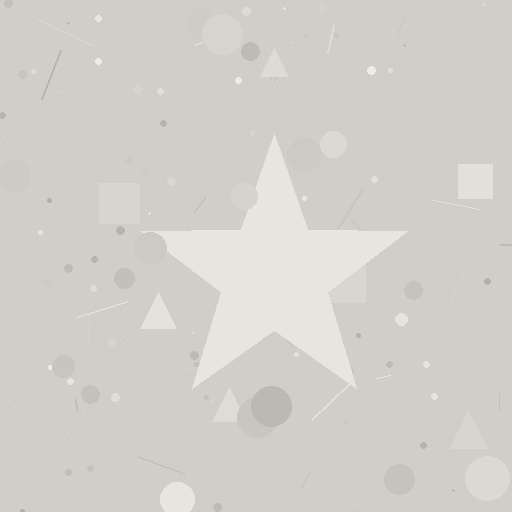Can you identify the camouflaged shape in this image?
The camouflaged shape is a star.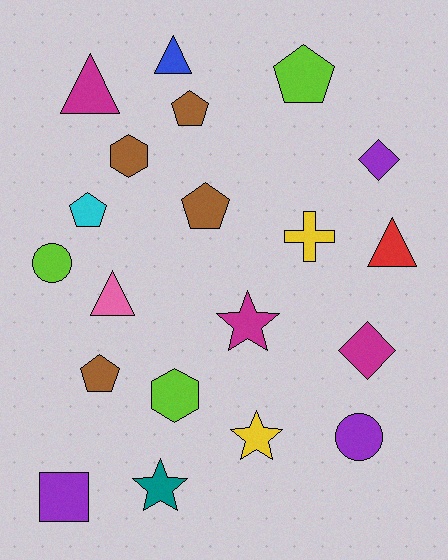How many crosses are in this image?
There is 1 cross.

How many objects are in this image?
There are 20 objects.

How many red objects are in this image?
There is 1 red object.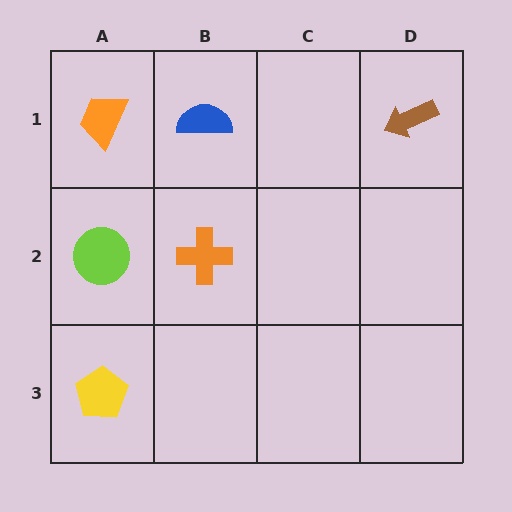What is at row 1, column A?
An orange trapezoid.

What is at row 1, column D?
A brown arrow.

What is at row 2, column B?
An orange cross.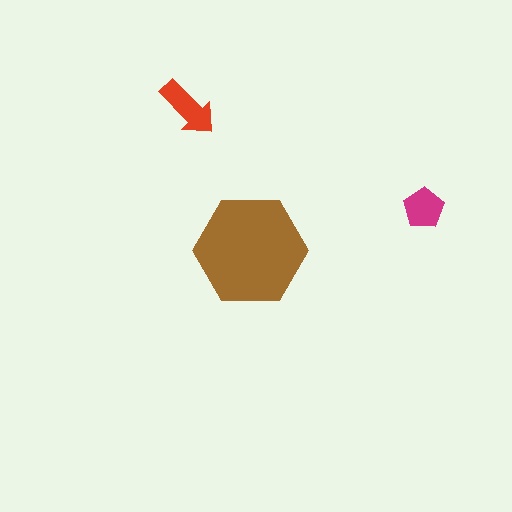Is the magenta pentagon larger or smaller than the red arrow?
Smaller.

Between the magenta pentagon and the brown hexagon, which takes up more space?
The brown hexagon.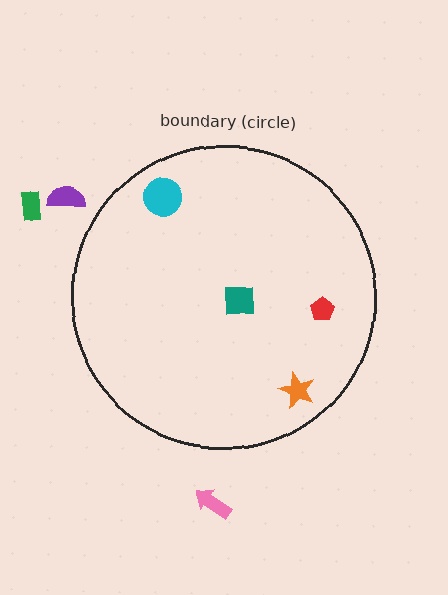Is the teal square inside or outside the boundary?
Inside.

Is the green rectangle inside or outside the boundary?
Outside.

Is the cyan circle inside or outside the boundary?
Inside.